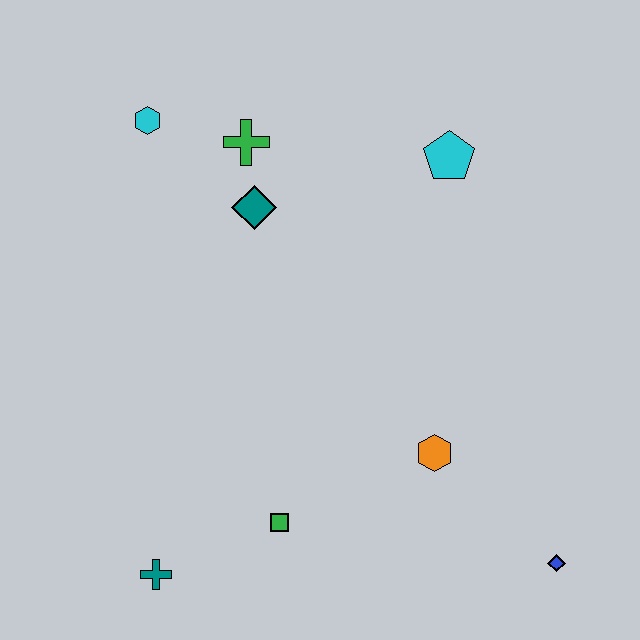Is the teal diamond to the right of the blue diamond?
No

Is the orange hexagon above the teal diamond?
No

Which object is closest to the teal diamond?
The green cross is closest to the teal diamond.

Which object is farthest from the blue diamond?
The cyan hexagon is farthest from the blue diamond.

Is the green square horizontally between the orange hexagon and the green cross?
Yes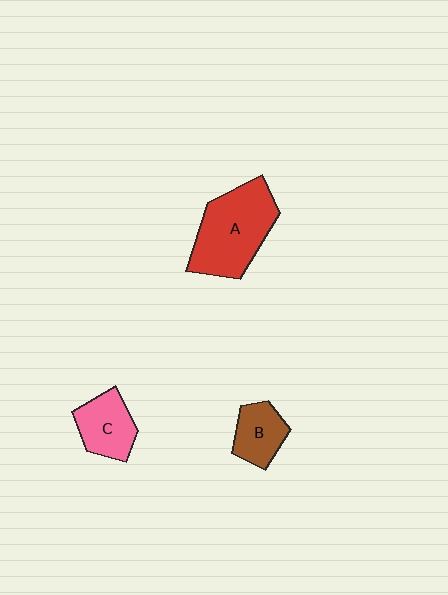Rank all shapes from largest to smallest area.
From largest to smallest: A (red), C (pink), B (brown).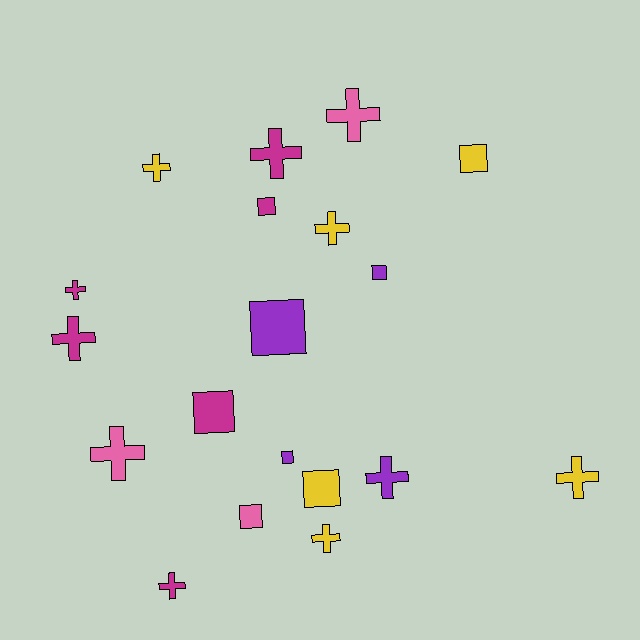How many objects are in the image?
There are 19 objects.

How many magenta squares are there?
There are 2 magenta squares.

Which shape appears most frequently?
Cross, with 11 objects.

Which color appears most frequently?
Magenta, with 6 objects.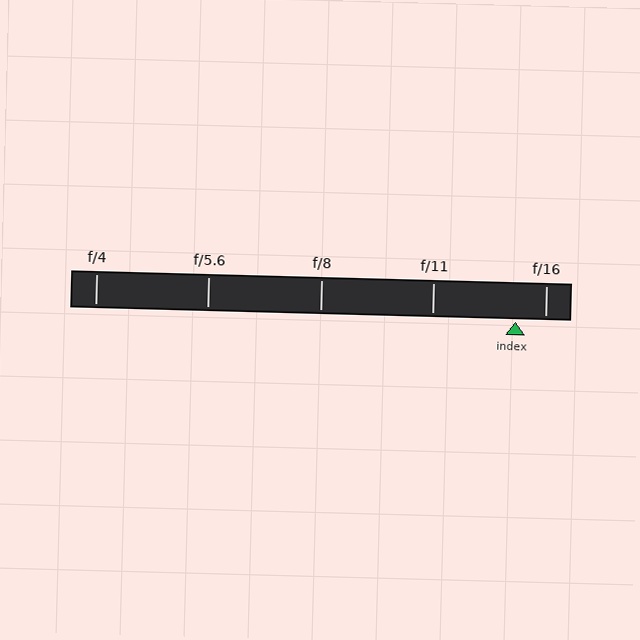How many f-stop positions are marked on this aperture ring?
There are 5 f-stop positions marked.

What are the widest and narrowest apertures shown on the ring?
The widest aperture shown is f/4 and the narrowest is f/16.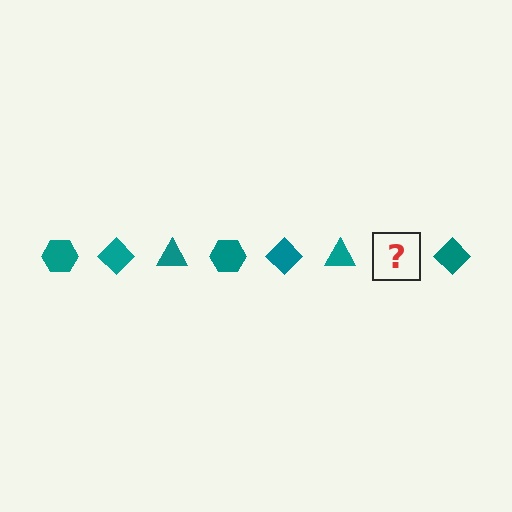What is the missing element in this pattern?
The missing element is a teal hexagon.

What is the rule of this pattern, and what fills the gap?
The rule is that the pattern cycles through hexagon, diamond, triangle shapes in teal. The gap should be filled with a teal hexagon.